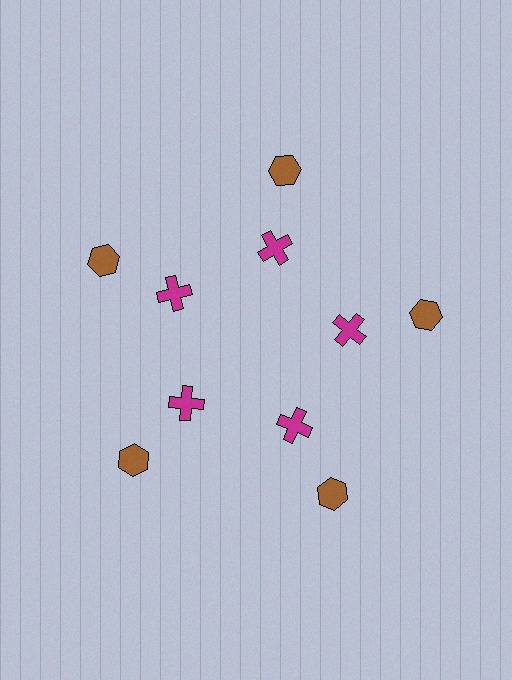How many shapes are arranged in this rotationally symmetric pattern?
There are 10 shapes, arranged in 5 groups of 2.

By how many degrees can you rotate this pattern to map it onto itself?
The pattern maps onto itself every 72 degrees of rotation.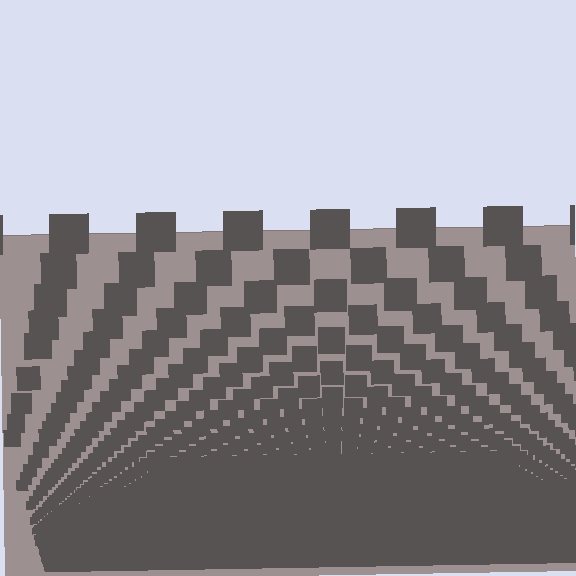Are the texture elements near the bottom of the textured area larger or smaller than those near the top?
Smaller. The gradient is inverted — elements near the bottom are smaller and denser.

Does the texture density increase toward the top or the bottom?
Density increases toward the bottom.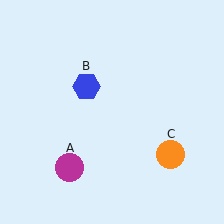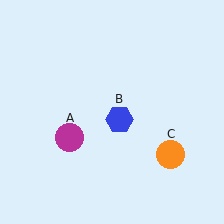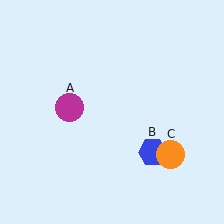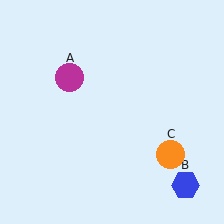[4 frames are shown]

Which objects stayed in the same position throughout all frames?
Orange circle (object C) remained stationary.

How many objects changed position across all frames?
2 objects changed position: magenta circle (object A), blue hexagon (object B).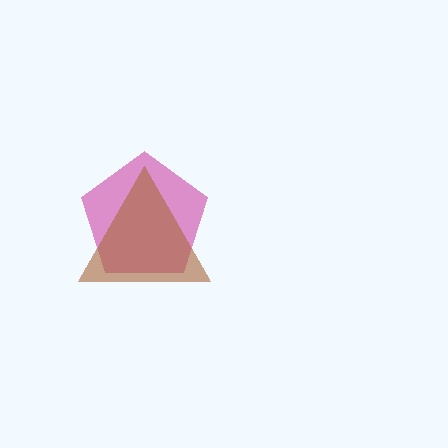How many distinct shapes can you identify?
There are 2 distinct shapes: a magenta pentagon, a brown triangle.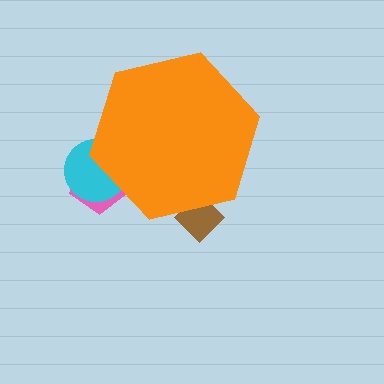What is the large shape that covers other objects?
An orange hexagon.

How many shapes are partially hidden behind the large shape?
3 shapes are partially hidden.